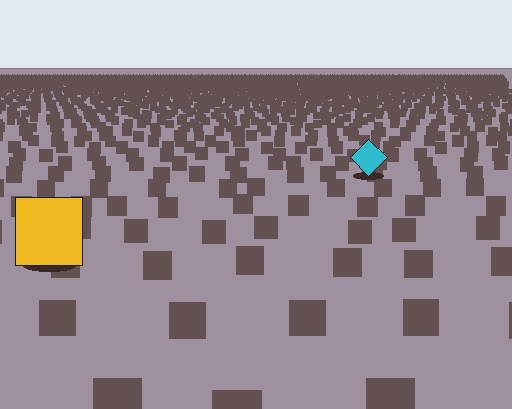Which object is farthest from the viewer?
The cyan diamond is farthest from the viewer. It appears smaller and the ground texture around it is denser.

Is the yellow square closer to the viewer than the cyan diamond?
Yes. The yellow square is closer — you can tell from the texture gradient: the ground texture is coarser near it.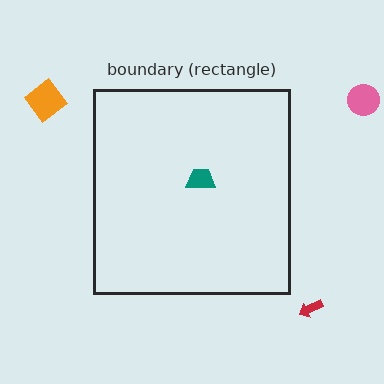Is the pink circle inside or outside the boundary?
Outside.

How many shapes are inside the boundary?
1 inside, 3 outside.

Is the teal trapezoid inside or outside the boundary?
Inside.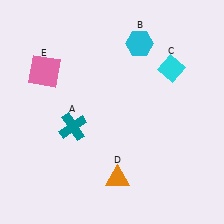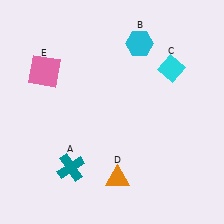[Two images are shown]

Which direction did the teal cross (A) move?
The teal cross (A) moved down.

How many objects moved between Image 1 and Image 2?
1 object moved between the two images.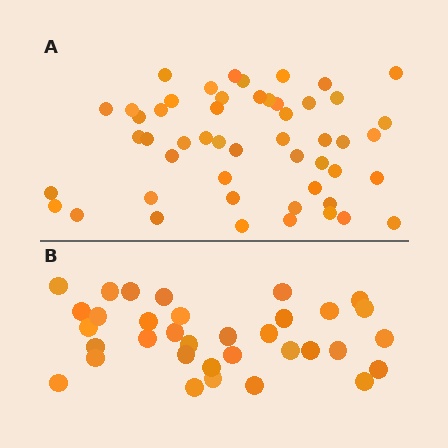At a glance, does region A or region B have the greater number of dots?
Region A (the top region) has more dots.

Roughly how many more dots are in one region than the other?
Region A has approximately 15 more dots than region B.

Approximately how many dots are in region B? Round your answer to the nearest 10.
About 30 dots. (The exact count is 34, which rounds to 30.)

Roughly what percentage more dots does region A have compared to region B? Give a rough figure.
About 50% more.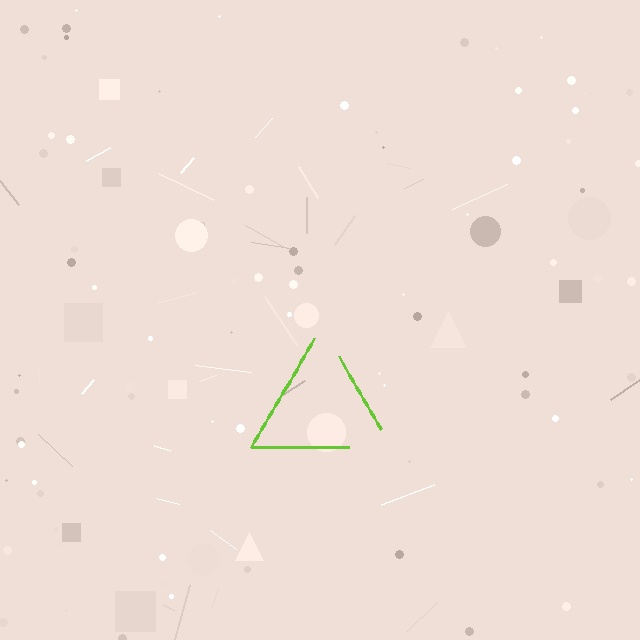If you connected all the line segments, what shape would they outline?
They would outline a triangle.